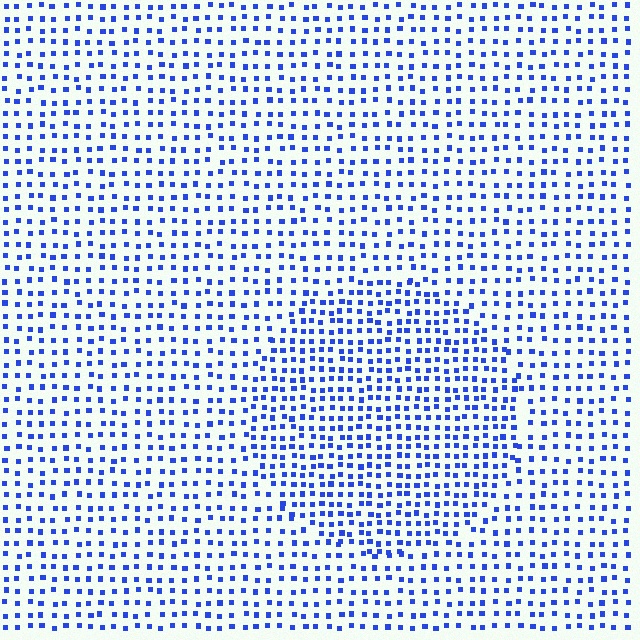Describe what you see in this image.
The image contains small blue elements arranged at two different densities. A circle-shaped region is visible where the elements are more densely packed than the surrounding area.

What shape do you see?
I see a circle.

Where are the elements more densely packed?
The elements are more densely packed inside the circle boundary.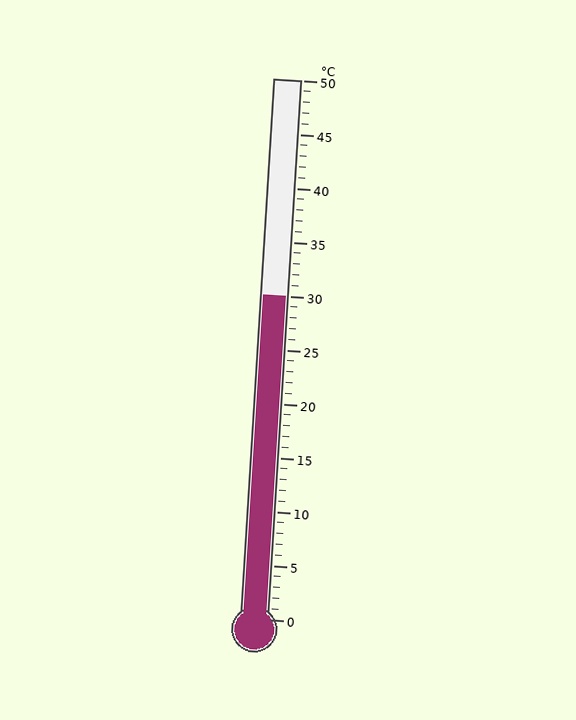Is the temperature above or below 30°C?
The temperature is at 30°C.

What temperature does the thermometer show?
The thermometer shows approximately 30°C.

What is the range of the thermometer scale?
The thermometer scale ranges from 0°C to 50°C.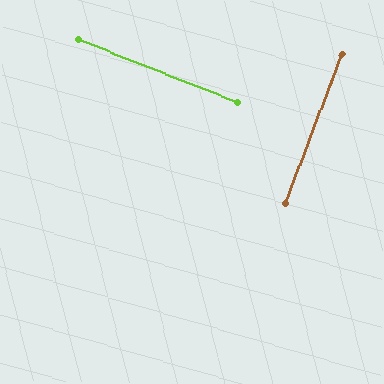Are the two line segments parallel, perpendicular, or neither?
Perpendicular — they meet at approximately 89°.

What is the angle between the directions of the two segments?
Approximately 89 degrees.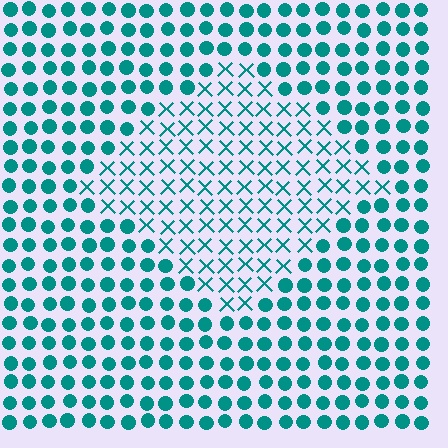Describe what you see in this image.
The image is filled with small teal elements arranged in a uniform grid. A diamond-shaped region contains X marks, while the surrounding area contains circles. The boundary is defined purely by the change in element shape.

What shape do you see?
I see a diamond.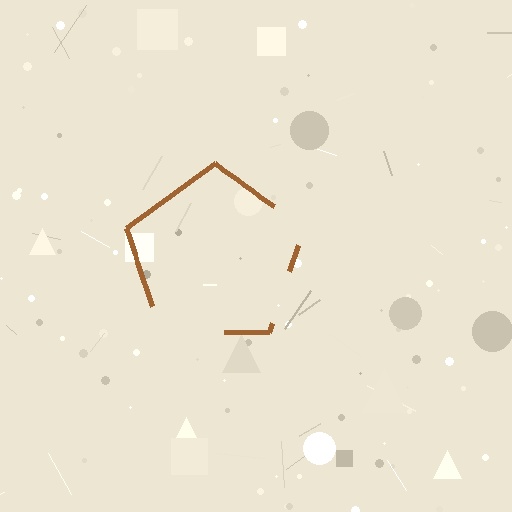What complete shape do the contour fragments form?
The contour fragments form a pentagon.